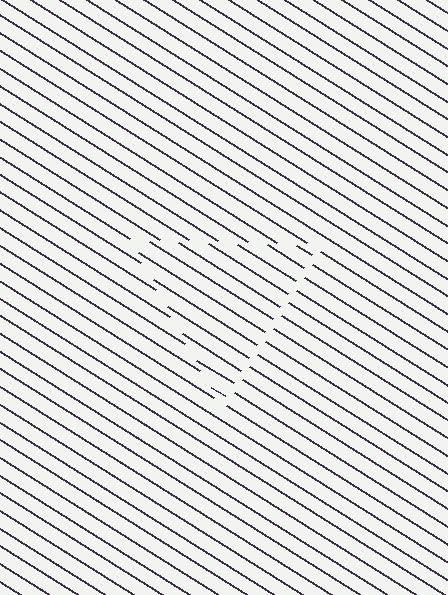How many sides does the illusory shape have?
3 sides — the line-ends trace a triangle.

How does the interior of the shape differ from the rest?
The interior of the shape contains the same grating, shifted by half a period — the contour is defined by the phase discontinuity where line-ends from the inner and outer gratings abut.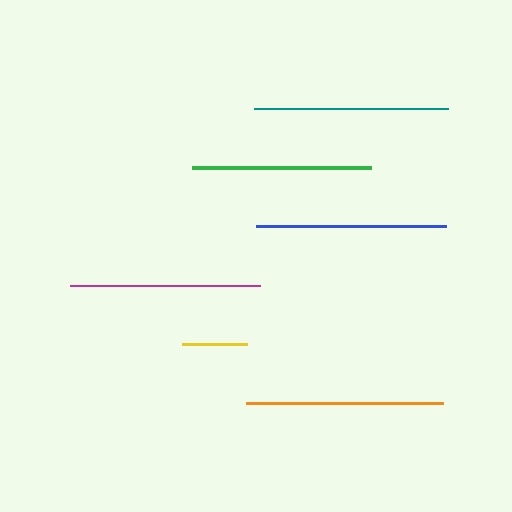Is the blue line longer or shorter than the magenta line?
The blue line is longer than the magenta line.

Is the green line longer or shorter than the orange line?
The orange line is longer than the green line.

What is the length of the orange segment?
The orange segment is approximately 197 pixels long.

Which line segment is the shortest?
The yellow line is the shortest at approximately 65 pixels.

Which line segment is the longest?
The orange line is the longest at approximately 197 pixels.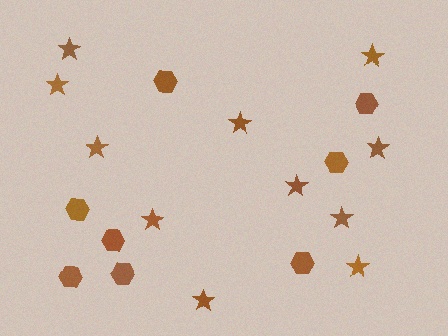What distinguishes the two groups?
There are 2 groups: one group of hexagons (8) and one group of stars (11).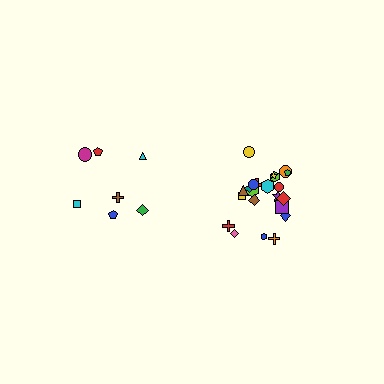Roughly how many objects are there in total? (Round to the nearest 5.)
Roughly 30 objects in total.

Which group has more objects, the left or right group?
The right group.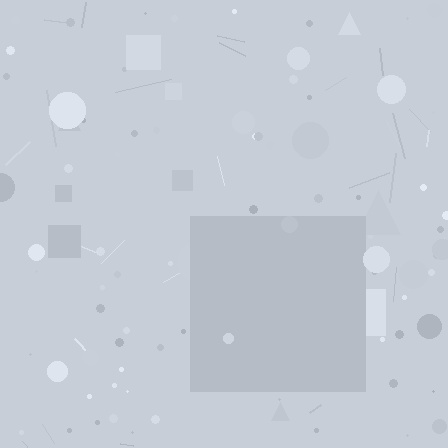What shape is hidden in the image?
A square is hidden in the image.